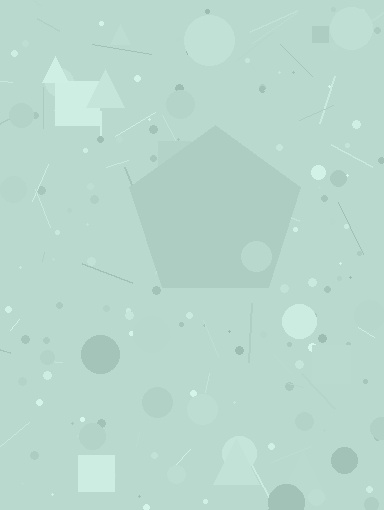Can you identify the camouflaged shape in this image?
The camouflaged shape is a pentagon.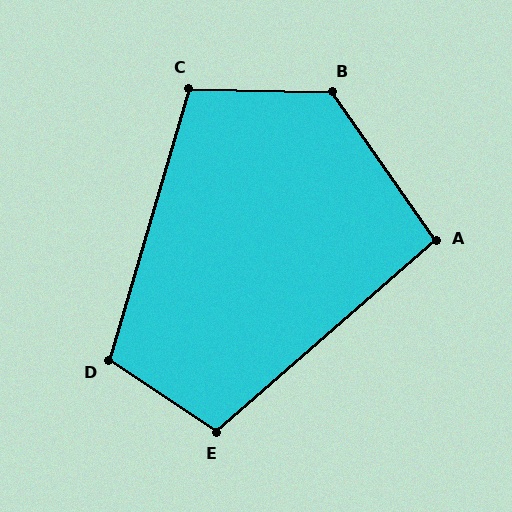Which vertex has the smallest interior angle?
A, at approximately 96 degrees.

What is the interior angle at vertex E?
Approximately 105 degrees (obtuse).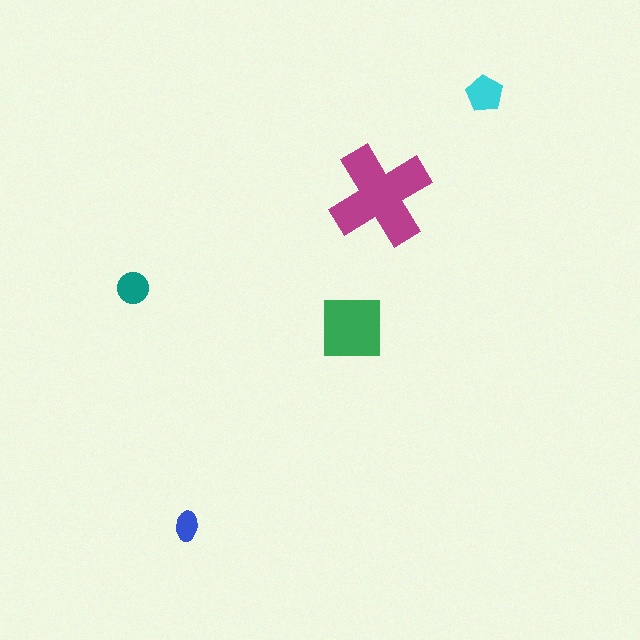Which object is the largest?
The magenta cross.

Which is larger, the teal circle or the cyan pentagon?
The cyan pentagon.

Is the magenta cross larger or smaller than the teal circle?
Larger.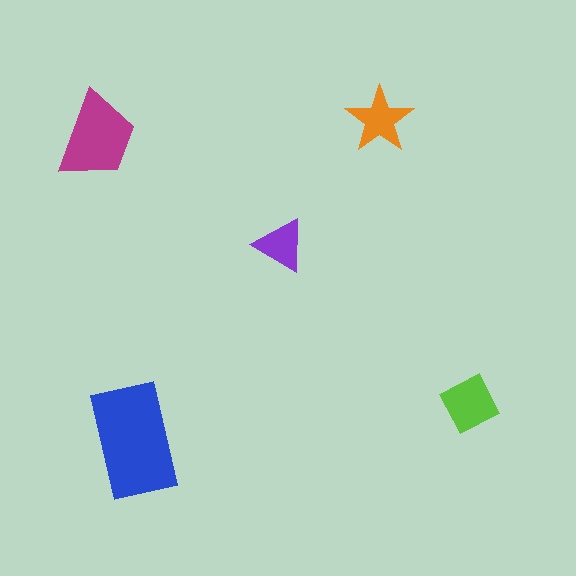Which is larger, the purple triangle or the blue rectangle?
The blue rectangle.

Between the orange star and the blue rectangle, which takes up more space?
The blue rectangle.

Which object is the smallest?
The purple triangle.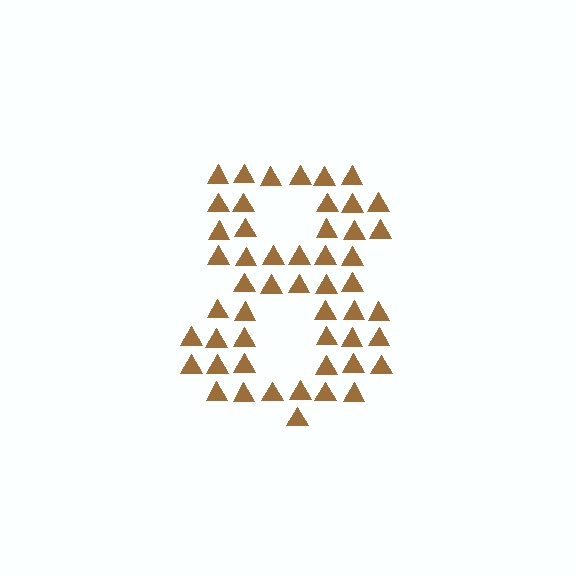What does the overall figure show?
The overall figure shows the digit 8.